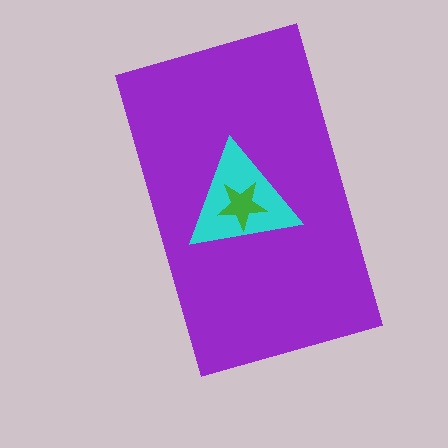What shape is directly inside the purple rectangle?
The cyan triangle.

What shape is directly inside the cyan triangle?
The green star.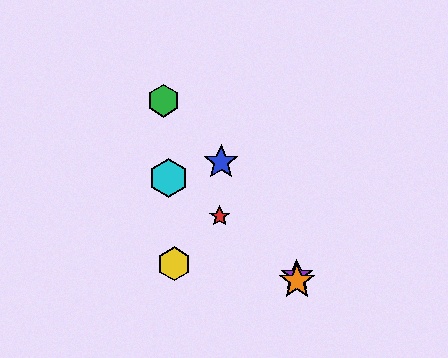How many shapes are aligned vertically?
2 shapes (the purple star, the orange star) are aligned vertically.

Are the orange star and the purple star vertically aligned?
Yes, both are at x≈297.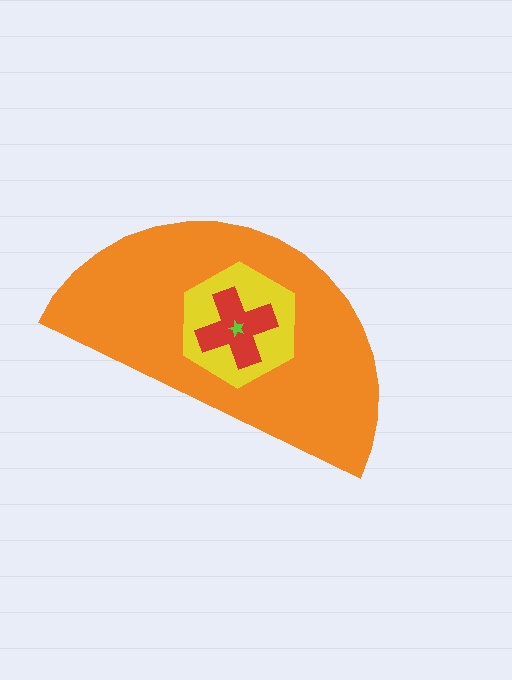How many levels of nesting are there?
4.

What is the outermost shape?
The orange semicircle.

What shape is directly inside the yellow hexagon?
The red cross.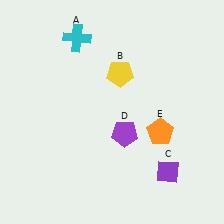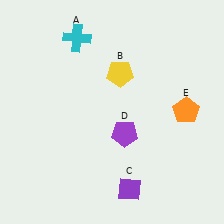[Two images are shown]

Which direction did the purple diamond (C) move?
The purple diamond (C) moved left.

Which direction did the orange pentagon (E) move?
The orange pentagon (E) moved right.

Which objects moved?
The objects that moved are: the purple diamond (C), the orange pentagon (E).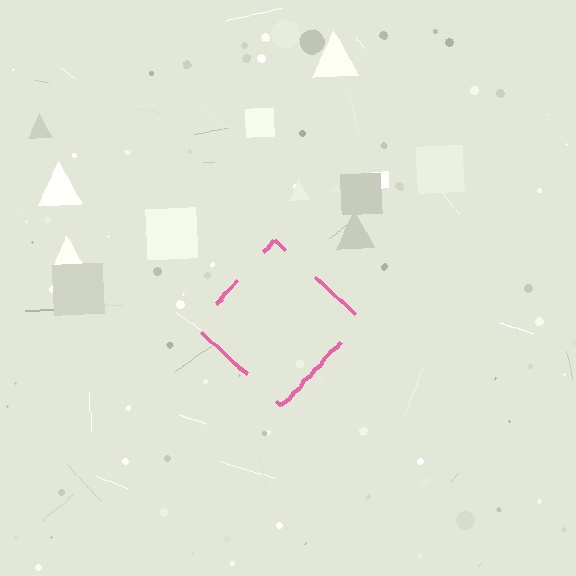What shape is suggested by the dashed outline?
The dashed outline suggests a diamond.